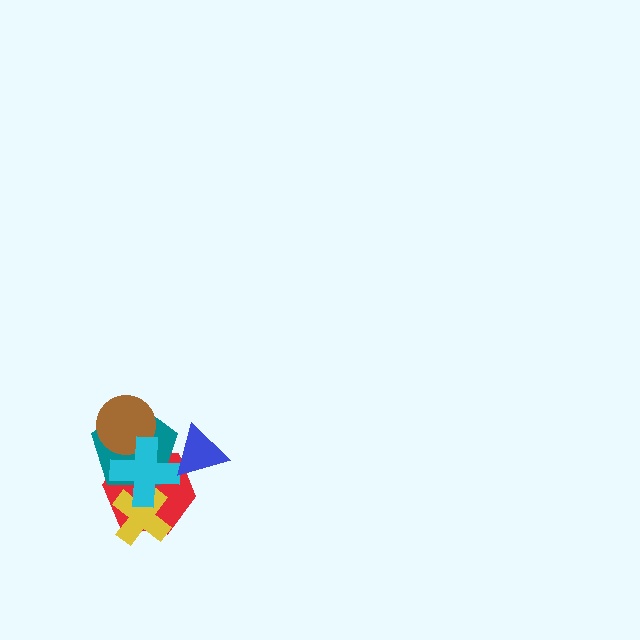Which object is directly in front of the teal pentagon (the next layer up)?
The brown circle is directly in front of the teal pentagon.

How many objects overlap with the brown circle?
2 objects overlap with the brown circle.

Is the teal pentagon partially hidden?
Yes, it is partially covered by another shape.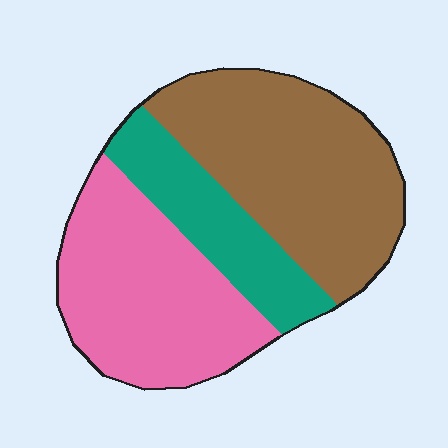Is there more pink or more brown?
Brown.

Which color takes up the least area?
Teal, at roughly 20%.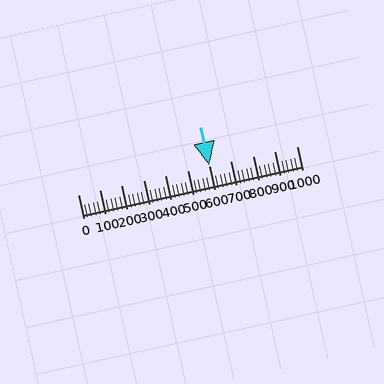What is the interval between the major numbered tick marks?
The major tick marks are spaced 100 units apart.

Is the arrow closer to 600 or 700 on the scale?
The arrow is closer to 600.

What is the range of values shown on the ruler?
The ruler shows values from 0 to 1000.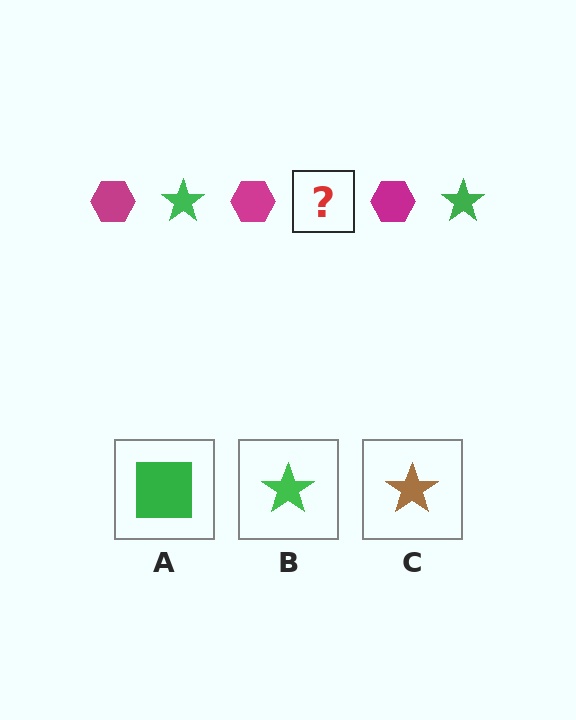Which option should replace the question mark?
Option B.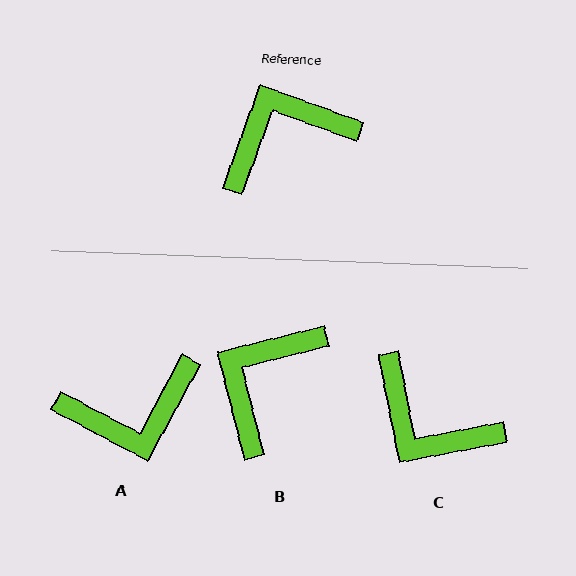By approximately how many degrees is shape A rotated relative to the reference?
Approximately 172 degrees counter-clockwise.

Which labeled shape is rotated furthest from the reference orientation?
A, about 172 degrees away.